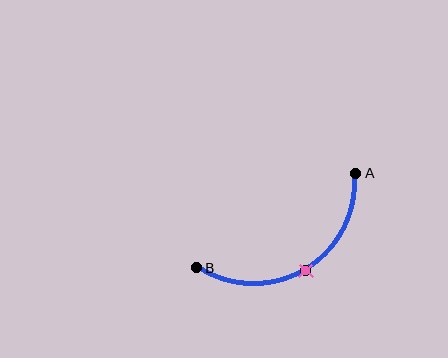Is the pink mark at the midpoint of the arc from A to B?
Yes. The pink mark lies on the arc at equal arc-length from both A and B — it is the arc midpoint.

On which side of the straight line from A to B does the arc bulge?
The arc bulges below the straight line connecting A and B.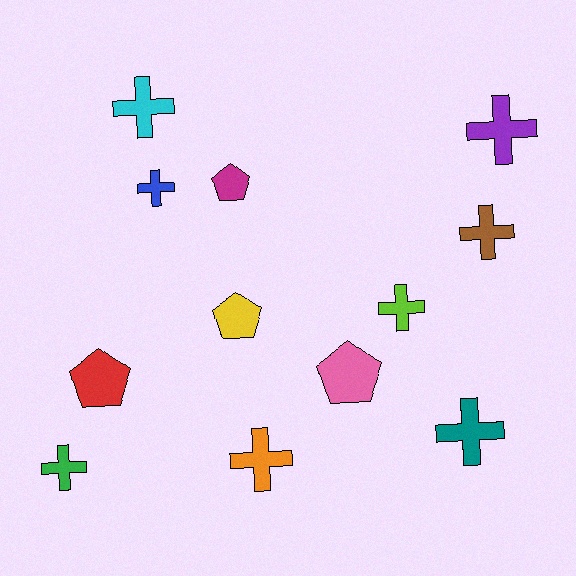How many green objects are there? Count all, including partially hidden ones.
There is 1 green object.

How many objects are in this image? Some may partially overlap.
There are 12 objects.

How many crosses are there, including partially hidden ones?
There are 8 crosses.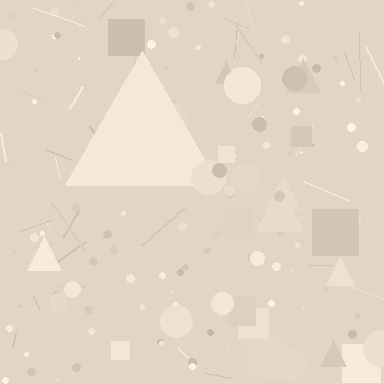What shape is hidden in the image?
A triangle is hidden in the image.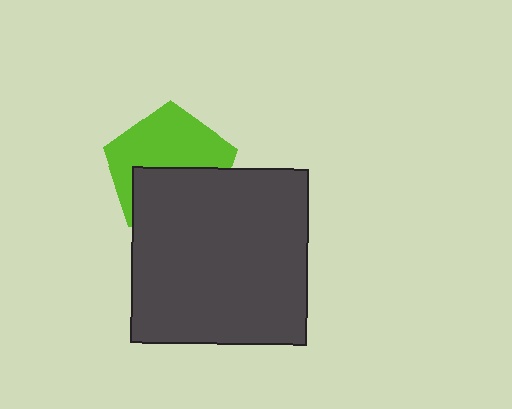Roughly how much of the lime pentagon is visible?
About half of it is visible (roughly 54%).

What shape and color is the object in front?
The object in front is a dark gray square.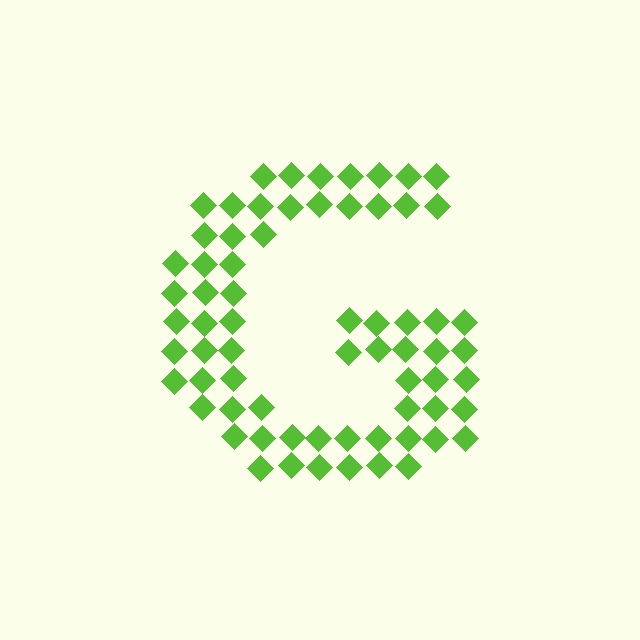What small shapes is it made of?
It is made of small diamonds.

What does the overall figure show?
The overall figure shows the letter G.